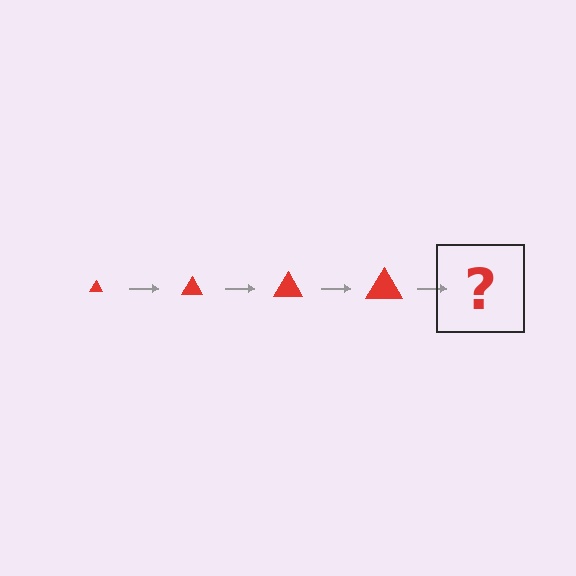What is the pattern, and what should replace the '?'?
The pattern is that the triangle gets progressively larger each step. The '?' should be a red triangle, larger than the previous one.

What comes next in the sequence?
The next element should be a red triangle, larger than the previous one.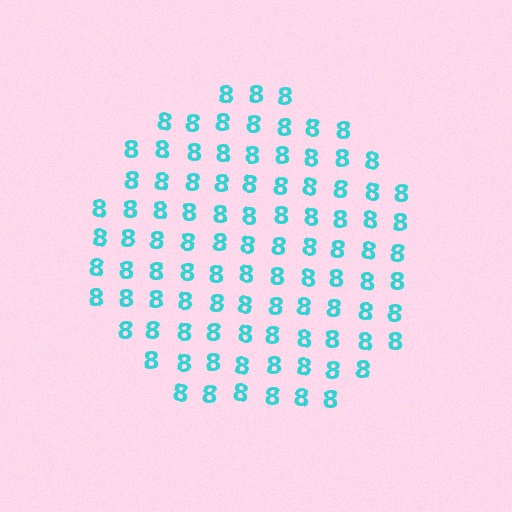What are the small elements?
The small elements are digit 8's.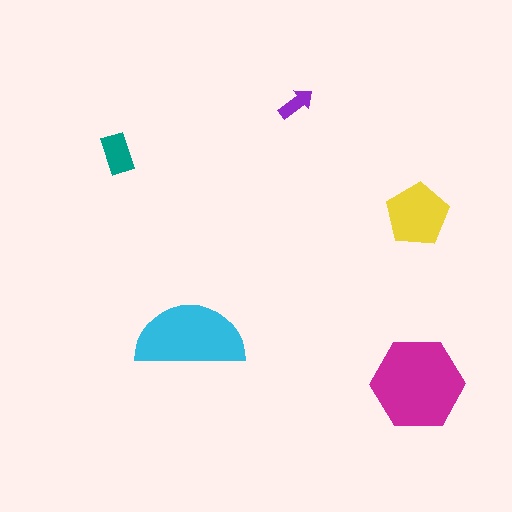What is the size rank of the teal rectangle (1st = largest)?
4th.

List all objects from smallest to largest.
The purple arrow, the teal rectangle, the yellow pentagon, the cyan semicircle, the magenta hexagon.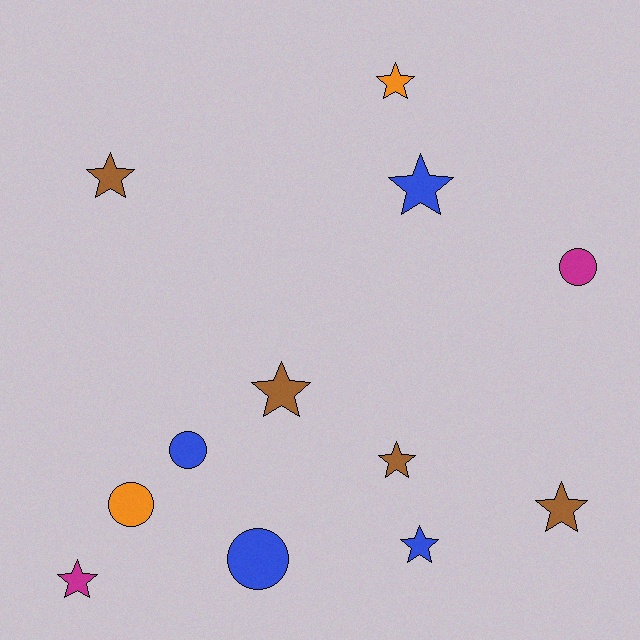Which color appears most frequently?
Brown, with 4 objects.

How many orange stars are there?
There is 1 orange star.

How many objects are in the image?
There are 12 objects.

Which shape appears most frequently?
Star, with 8 objects.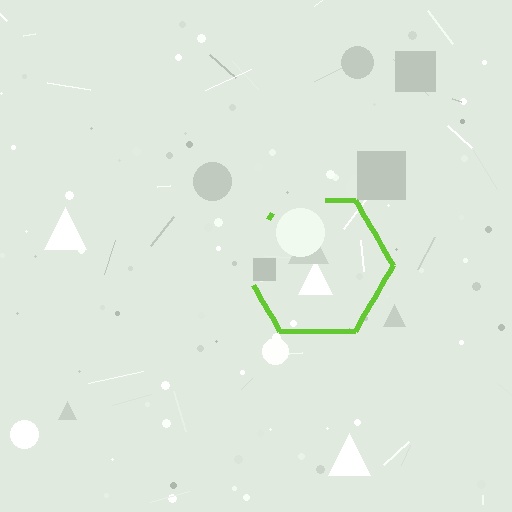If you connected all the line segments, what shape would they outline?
They would outline a hexagon.